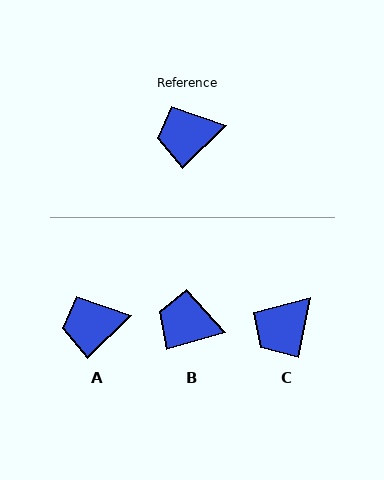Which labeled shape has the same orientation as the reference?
A.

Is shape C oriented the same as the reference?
No, it is off by about 35 degrees.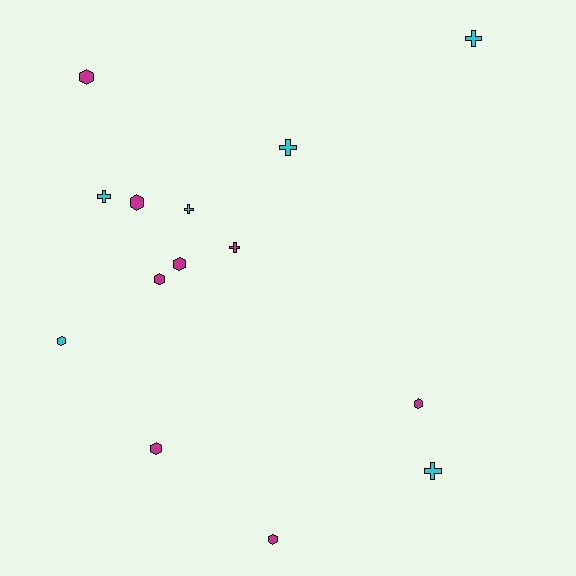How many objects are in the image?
There are 14 objects.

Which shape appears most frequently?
Hexagon, with 8 objects.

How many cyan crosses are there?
There are 5 cyan crosses.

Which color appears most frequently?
Magenta, with 8 objects.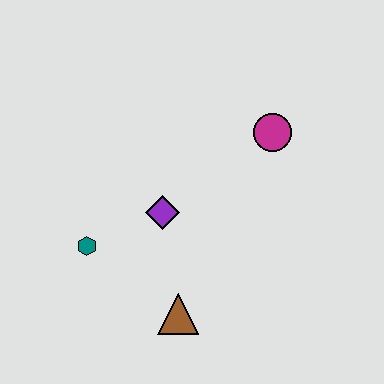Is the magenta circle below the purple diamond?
No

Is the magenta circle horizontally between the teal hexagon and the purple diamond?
No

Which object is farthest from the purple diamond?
The magenta circle is farthest from the purple diamond.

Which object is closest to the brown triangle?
The purple diamond is closest to the brown triangle.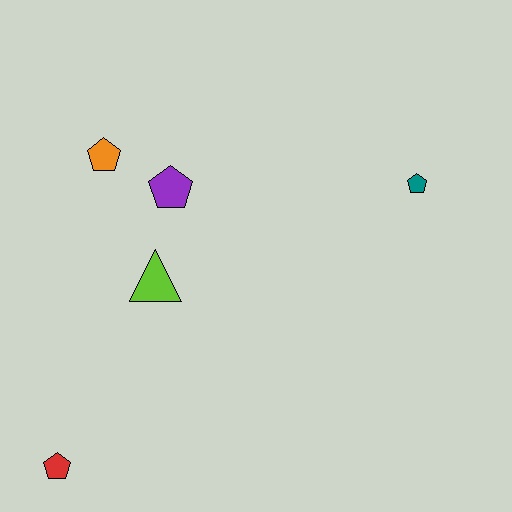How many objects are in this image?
There are 5 objects.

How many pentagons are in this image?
There are 4 pentagons.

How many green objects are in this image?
There are no green objects.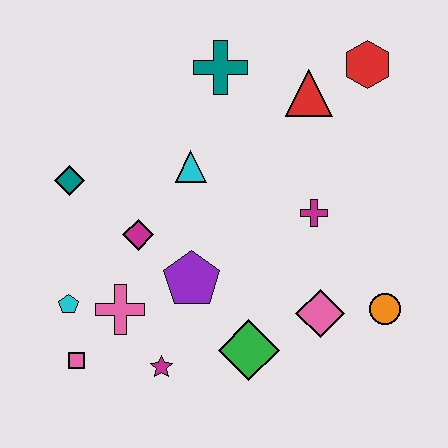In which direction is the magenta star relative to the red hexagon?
The magenta star is below the red hexagon.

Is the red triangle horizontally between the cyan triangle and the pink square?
No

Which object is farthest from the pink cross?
The red hexagon is farthest from the pink cross.